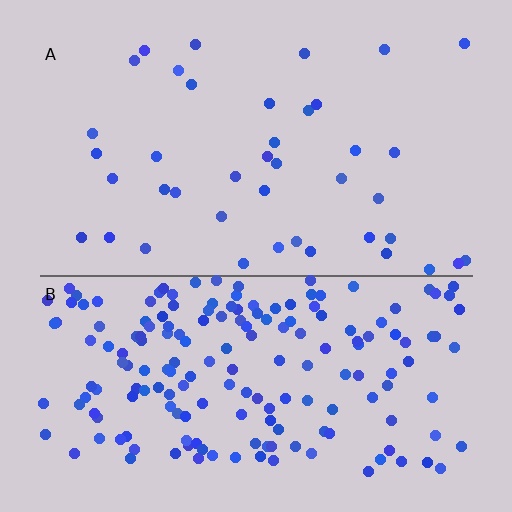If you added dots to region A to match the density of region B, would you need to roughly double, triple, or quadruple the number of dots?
Approximately quadruple.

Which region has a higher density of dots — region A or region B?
B (the bottom).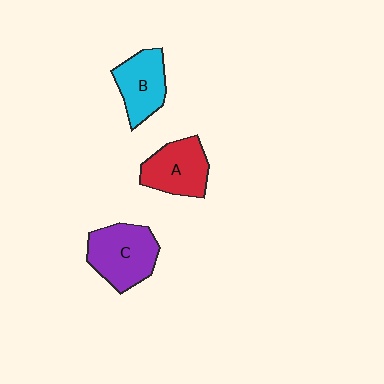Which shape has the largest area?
Shape C (purple).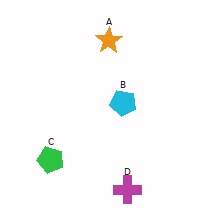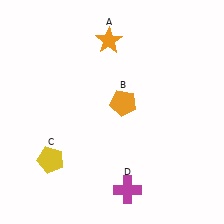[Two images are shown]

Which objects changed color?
B changed from cyan to orange. C changed from green to yellow.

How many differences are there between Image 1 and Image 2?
There are 2 differences between the two images.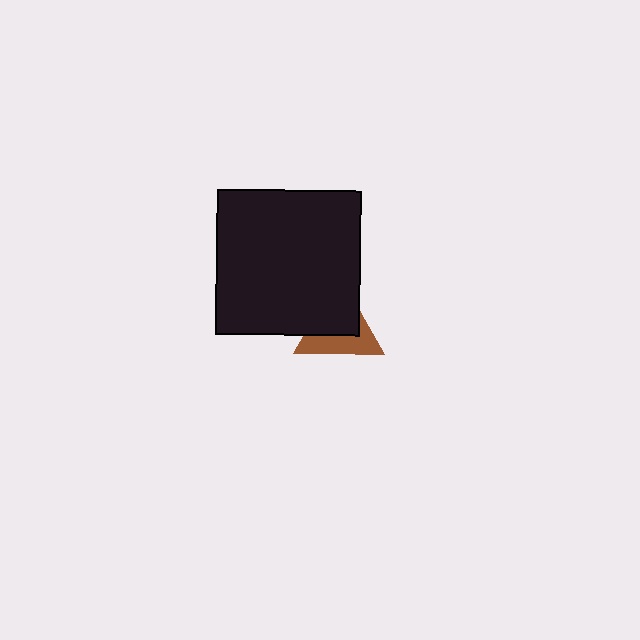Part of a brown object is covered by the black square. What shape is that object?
It is a triangle.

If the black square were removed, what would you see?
You would see the complete brown triangle.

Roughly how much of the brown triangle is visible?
About half of it is visible (roughly 45%).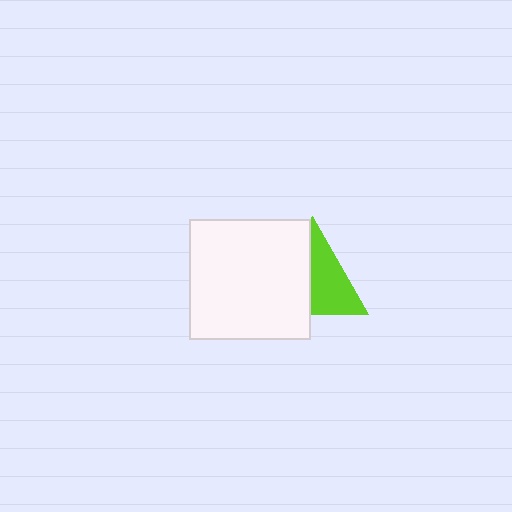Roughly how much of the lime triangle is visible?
About half of it is visible (roughly 52%).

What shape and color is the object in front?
The object in front is a white square.